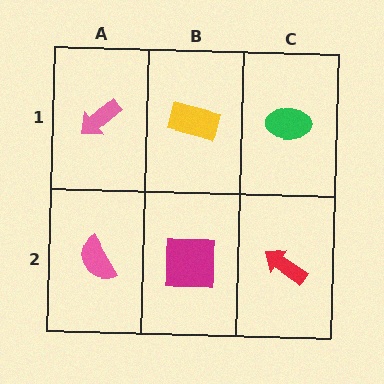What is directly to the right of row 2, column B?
A red arrow.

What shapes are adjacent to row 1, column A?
A pink semicircle (row 2, column A), a yellow rectangle (row 1, column B).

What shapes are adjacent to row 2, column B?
A yellow rectangle (row 1, column B), a pink semicircle (row 2, column A), a red arrow (row 2, column C).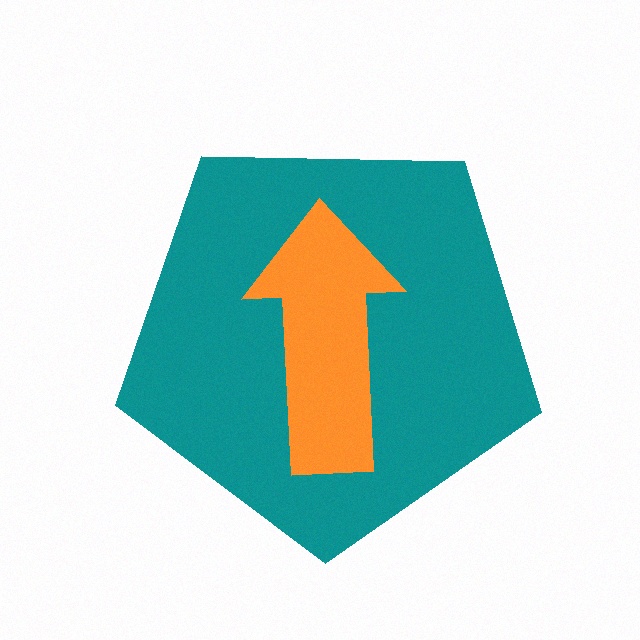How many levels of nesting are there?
2.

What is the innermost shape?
The orange arrow.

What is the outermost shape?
The teal pentagon.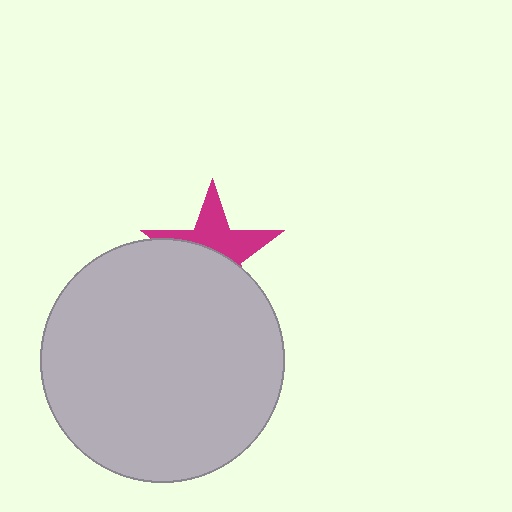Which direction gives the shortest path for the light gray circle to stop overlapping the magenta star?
Moving down gives the shortest separation.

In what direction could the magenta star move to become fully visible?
The magenta star could move up. That would shift it out from behind the light gray circle entirely.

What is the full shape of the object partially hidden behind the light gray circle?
The partially hidden object is a magenta star.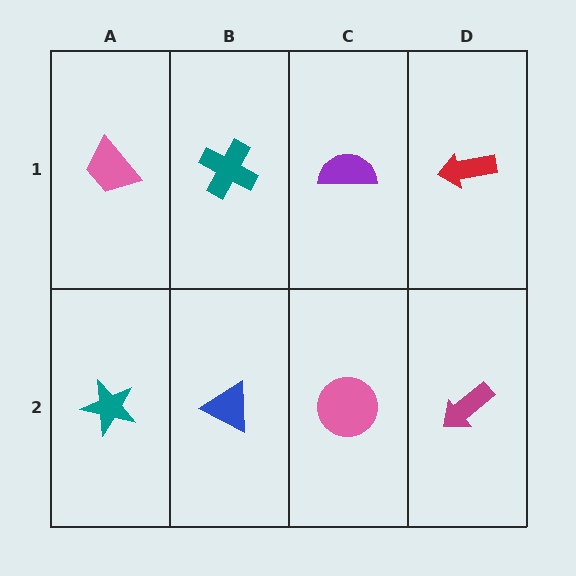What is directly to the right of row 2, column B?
A pink circle.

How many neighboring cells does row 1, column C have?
3.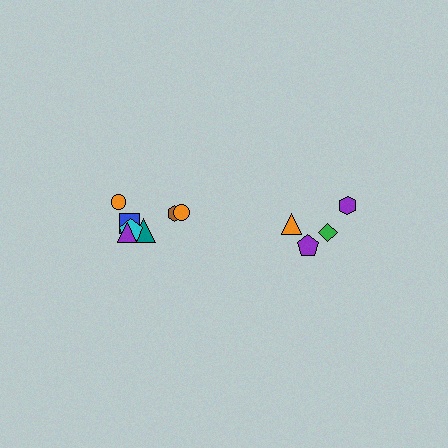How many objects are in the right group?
There are 4 objects.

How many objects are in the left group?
There are 7 objects.